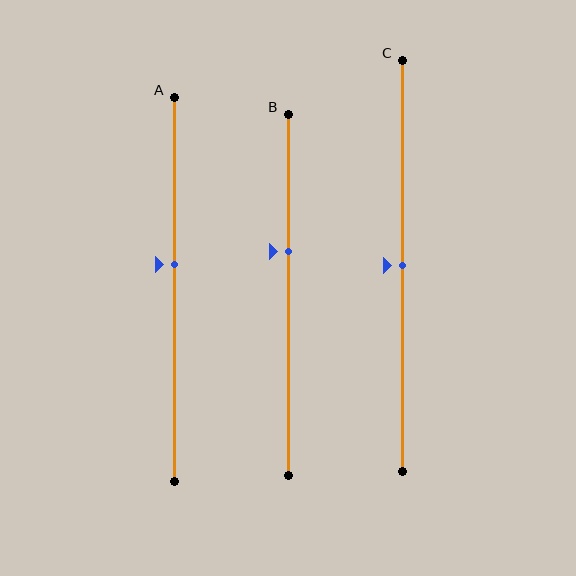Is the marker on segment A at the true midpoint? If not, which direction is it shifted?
No, the marker on segment A is shifted upward by about 6% of the segment length.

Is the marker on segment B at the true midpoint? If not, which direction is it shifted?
No, the marker on segment B is shifted upward by about 12% of the segment length.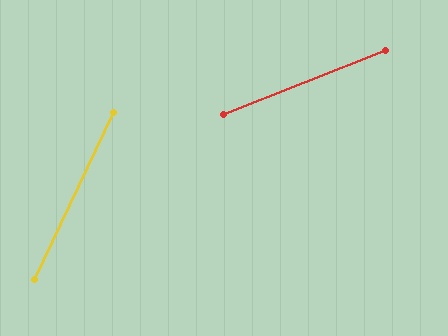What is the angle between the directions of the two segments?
Approximately 43 degrees.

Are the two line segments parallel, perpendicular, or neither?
Neither parallel nor perpendicular — they differ by about 43°.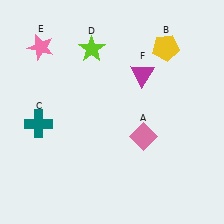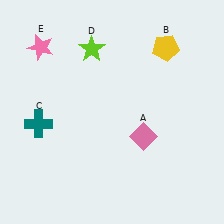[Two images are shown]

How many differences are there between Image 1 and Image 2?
There is 1 difference between the two images.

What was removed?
The magenta triangle (F) was removed in Image 2.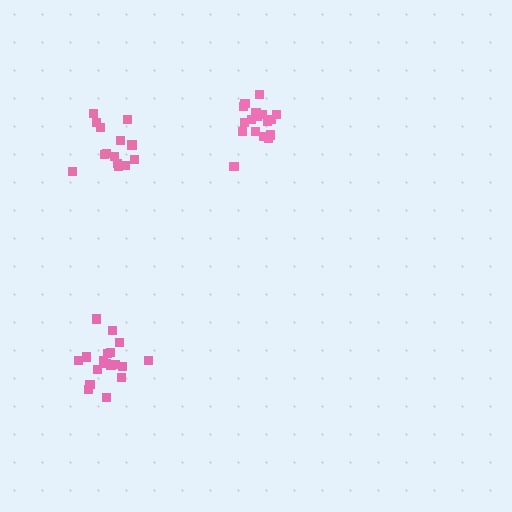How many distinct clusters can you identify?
There are 3 distinct clusters.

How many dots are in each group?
Group 1: 18 dots, Group 2: 18 dots, Group 3: 14 dots (50 total).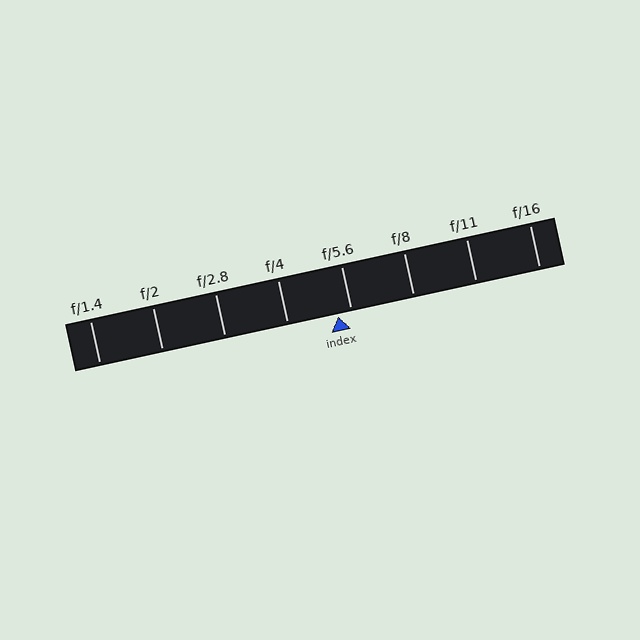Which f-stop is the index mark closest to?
The index mark is closest to f/5.6.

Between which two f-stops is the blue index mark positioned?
The index mark is between f/4 and f/5.6.